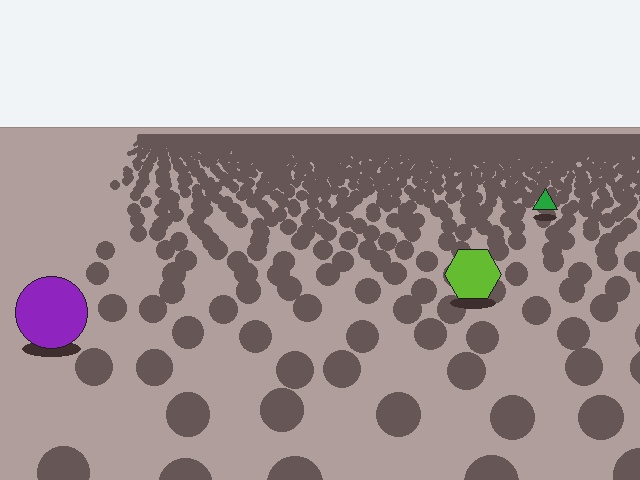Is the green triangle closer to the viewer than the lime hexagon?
No. The lime hexagon is closer — you can tell from the texture gradient: the ground texture is coarser near it.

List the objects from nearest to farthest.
From nearest to farthest: the purple circle, the lime hexagon, the green triangle.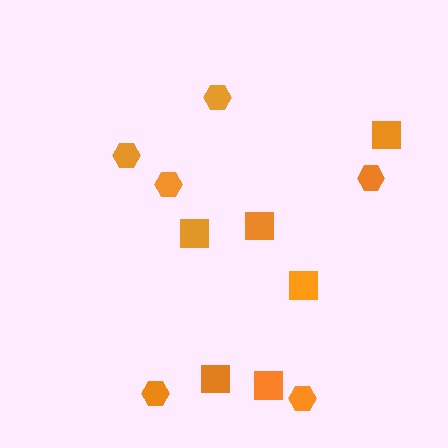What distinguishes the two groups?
There are 2 groups: one group of squares (6) and one group of hexagons (6).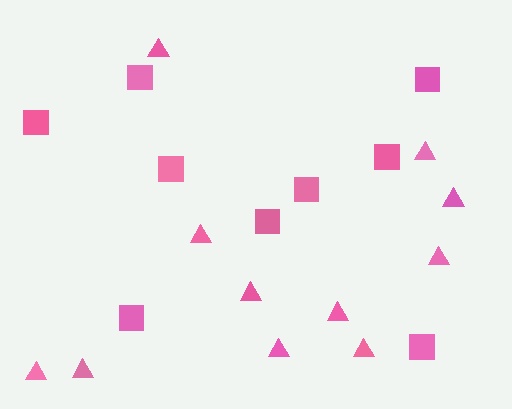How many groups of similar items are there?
There are 2 groups: one group of squares (9) and one group of triangles (11).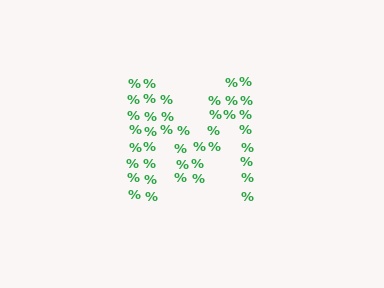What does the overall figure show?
The overall figure shows the letter M.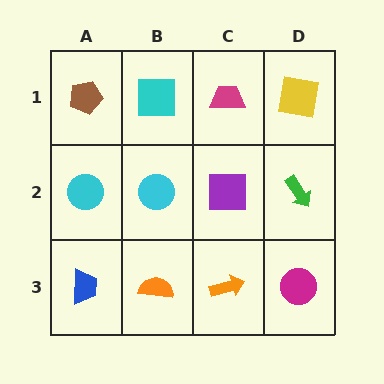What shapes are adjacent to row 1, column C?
A purple square (row 2, column C), a cyan square (row 1, column B), a yellow square (row 1, column D).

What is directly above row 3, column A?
A cyan circle.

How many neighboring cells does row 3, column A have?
2.